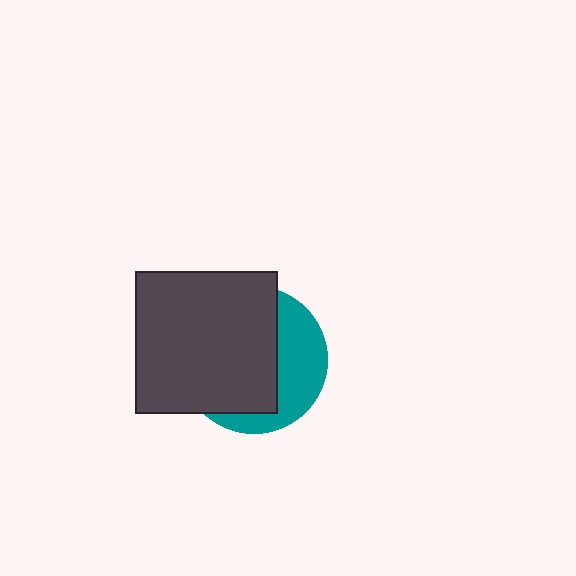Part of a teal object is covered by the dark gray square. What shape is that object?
It is a circle.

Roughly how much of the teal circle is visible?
A small part of it is visible (roughly 37%).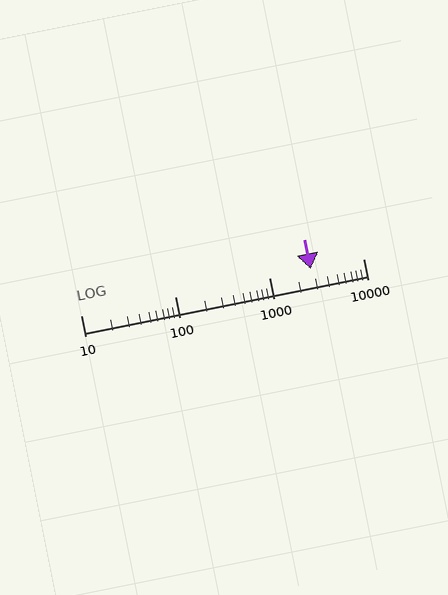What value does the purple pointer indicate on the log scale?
The pointer indicates approximately 2800.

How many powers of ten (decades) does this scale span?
The scale spans 3 decades, from 10 to 10000.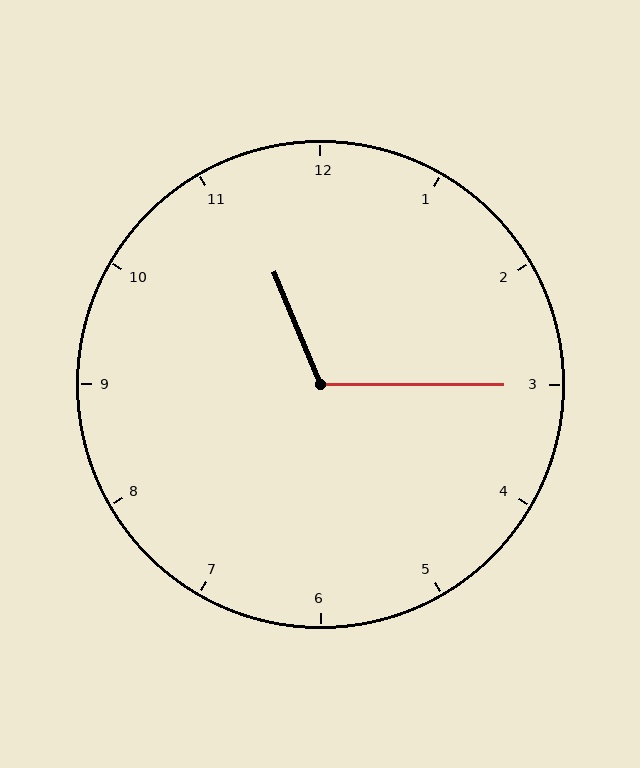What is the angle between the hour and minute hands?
Approximately 112 degrees.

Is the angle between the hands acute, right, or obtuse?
It is obtuse.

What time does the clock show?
11:15.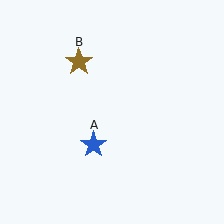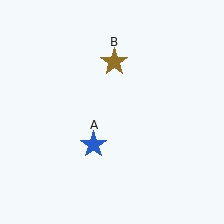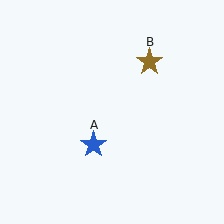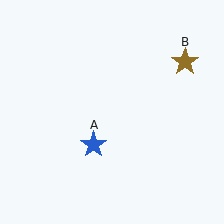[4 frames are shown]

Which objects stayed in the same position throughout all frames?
Blue star (object A) remained stationary.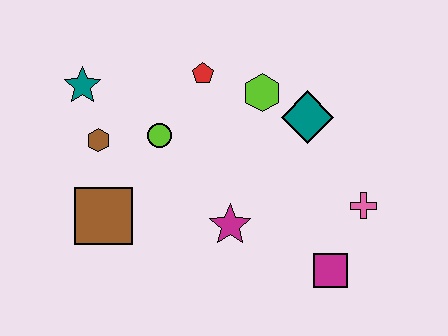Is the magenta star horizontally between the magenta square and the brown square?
Yes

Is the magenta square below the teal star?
Yes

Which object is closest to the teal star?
The brown hexagon is closest to the teal star.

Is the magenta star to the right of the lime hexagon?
No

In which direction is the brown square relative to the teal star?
The brown square is below the teal star.